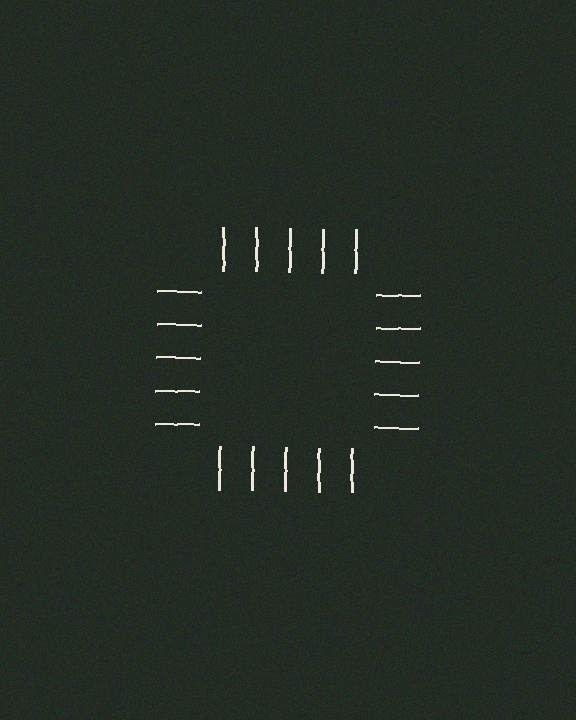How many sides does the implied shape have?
4 sides — the line-ends trace a square.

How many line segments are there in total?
20 — 5 along each of the 4 edges.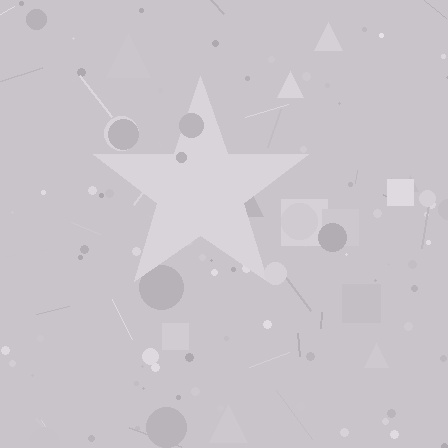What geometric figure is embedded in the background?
A star is embedded in the background.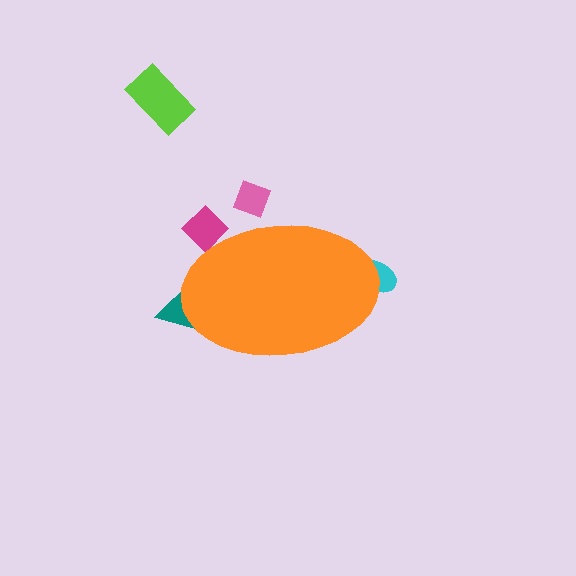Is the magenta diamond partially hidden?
Yes, the magenta diamond is partially hidden behind the orange ellipse.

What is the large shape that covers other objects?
An orange ellipse.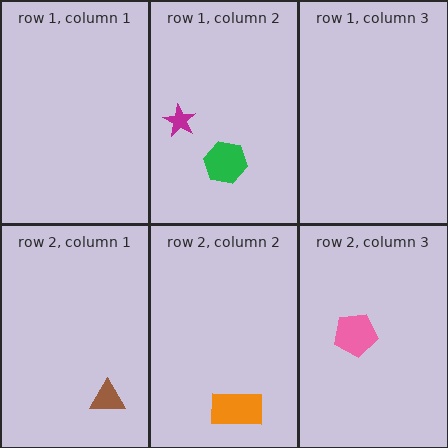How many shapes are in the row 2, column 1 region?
1.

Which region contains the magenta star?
The row 1, column 2 region.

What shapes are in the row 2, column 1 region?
The brown triangle.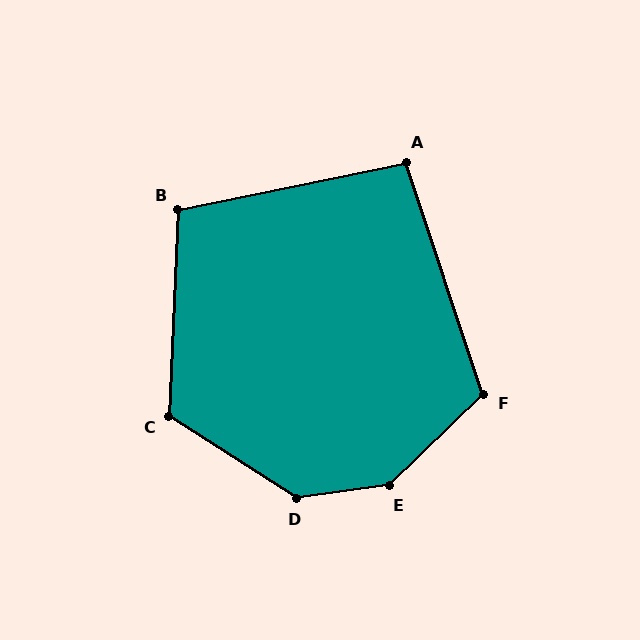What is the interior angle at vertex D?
Approximately 140 degrees (obtuse).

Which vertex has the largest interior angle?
E, at approximately 144 degrees.